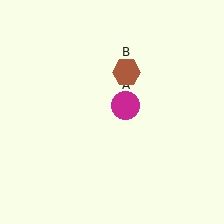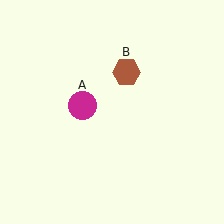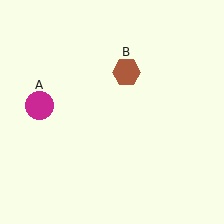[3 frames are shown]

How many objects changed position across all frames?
1 object changed position: magenta circle (object A).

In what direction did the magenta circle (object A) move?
The magenta circle (object A) moved left.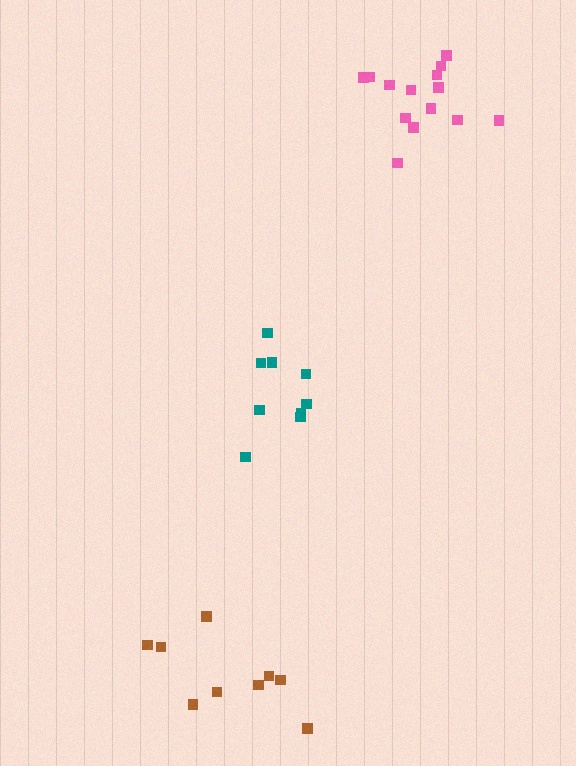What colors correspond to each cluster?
The clusters are colored: teal, pink, brown.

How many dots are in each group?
Group 1: 9 dots, Group 2: 14 dots, Group 3: 9 dots (32 total).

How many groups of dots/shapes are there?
There are 3 groups.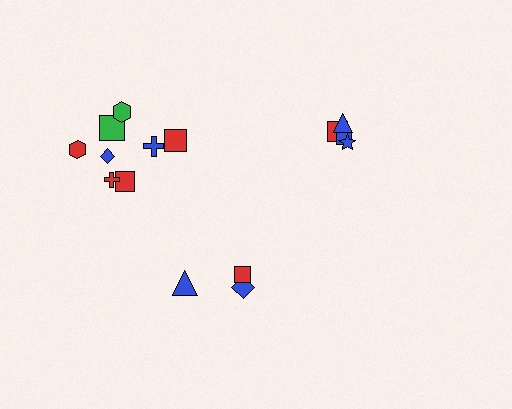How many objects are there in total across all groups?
There are 15 objects.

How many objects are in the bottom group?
There are 3 objects.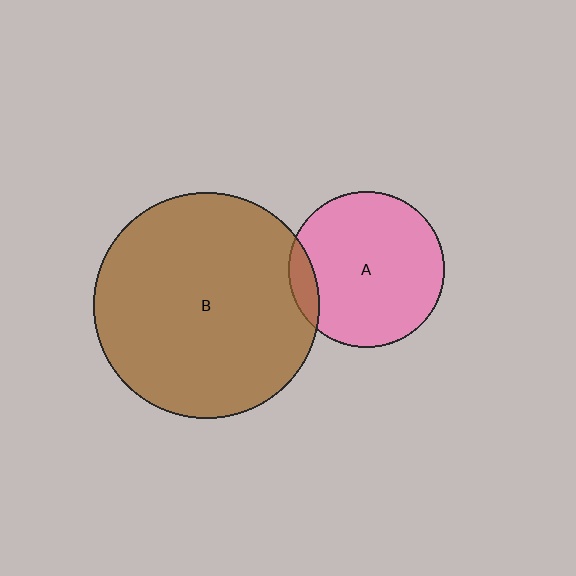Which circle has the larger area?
Circle B (brown).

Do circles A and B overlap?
Yes.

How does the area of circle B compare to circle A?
Approximately 2.1 times.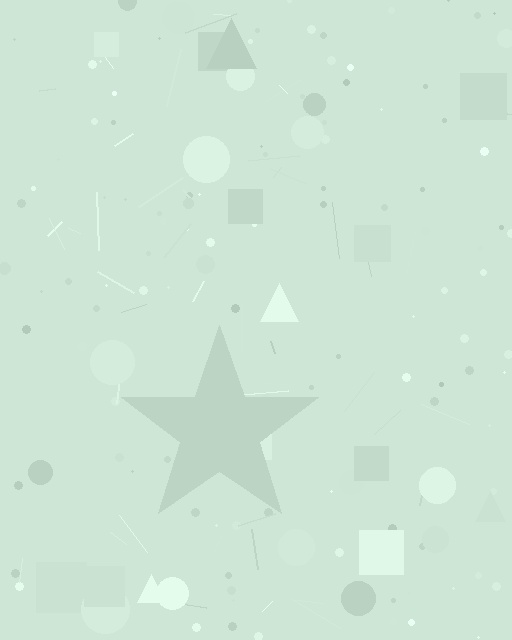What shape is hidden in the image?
A star is hidden in the image.